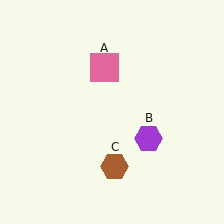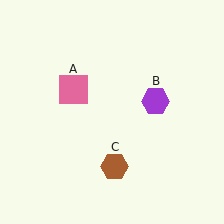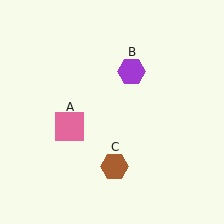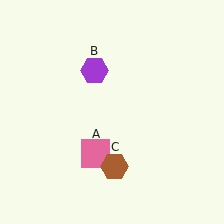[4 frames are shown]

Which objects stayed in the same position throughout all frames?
Brown hexagon (object C) remained stationary.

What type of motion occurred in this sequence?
The pink square (object A), purple hexagon (object B) rotated counterclockwise around the center of the scene.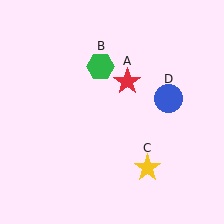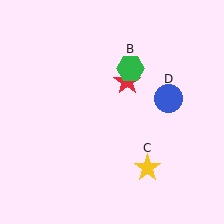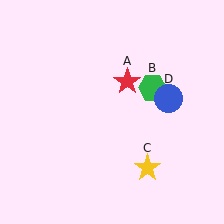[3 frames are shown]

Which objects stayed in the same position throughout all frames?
Red star (object A) and yellow star (object C) and blue circle (object D) remained stationary.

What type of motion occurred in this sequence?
The green hexagon (object B) rotated clockwise around the center of the scene.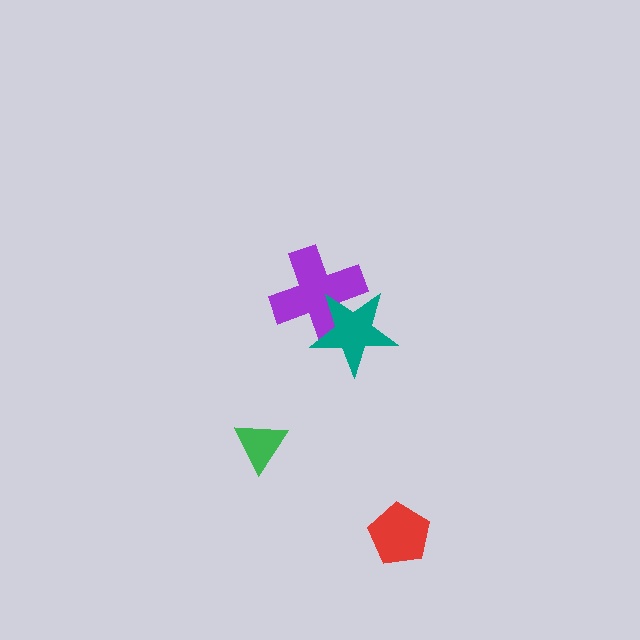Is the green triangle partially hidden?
No, no other shape covers it.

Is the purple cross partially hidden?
Yes, it is partially covered by another shape.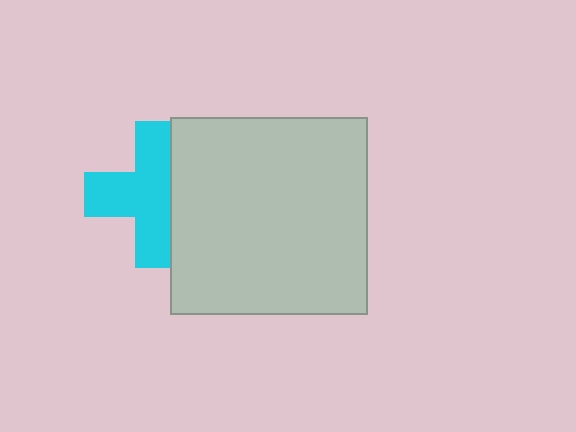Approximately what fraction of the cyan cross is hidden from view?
Roughly 34% of the cyan cross is hidden behind the light gray square.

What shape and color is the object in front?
The object in front is a light gray square.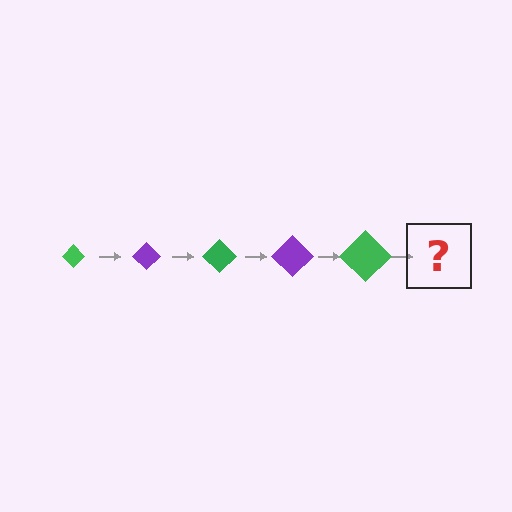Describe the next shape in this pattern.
It should be a purple diamond, larger than the previous one.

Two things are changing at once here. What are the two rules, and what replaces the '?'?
The two rules are that the diamond grows larger each step and the color cycles through green and purple. The '?' should be a purple diamond, larger than the previous one.